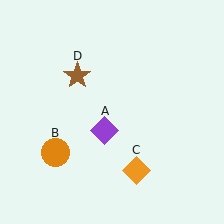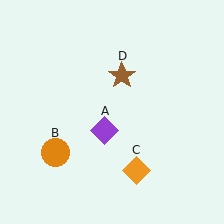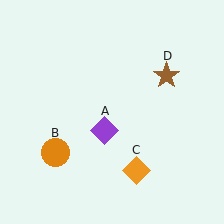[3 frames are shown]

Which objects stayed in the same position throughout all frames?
Purple diamond (object A) and orange circle (object B) and orange diamond (object C) remained stationary.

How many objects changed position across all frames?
1 object changed position: brown star (object D).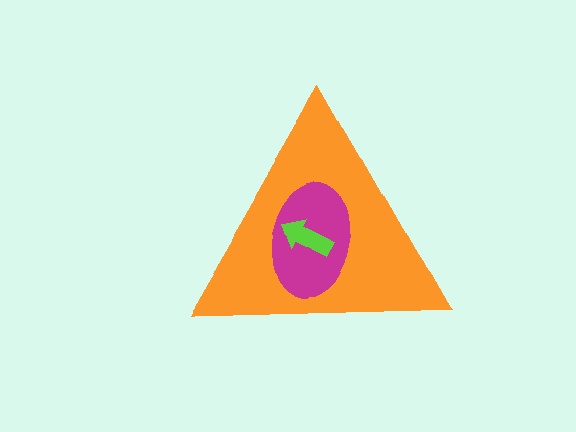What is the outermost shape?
The orange triangle.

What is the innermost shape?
The lime arrow.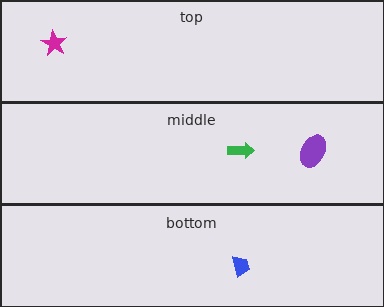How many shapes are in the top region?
1.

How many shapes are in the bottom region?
1.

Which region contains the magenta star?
The top region.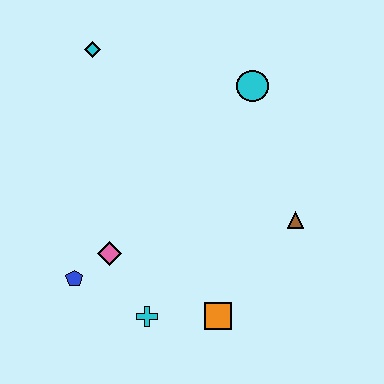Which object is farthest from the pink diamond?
The cyan circle is farthest from the pink diamond.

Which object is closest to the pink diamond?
The blue pentagon is closest to the pink diamond.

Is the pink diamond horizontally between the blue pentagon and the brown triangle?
Yes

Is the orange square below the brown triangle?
Yes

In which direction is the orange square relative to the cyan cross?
The orange square is to the right of the cyan cross.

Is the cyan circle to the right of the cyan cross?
Yes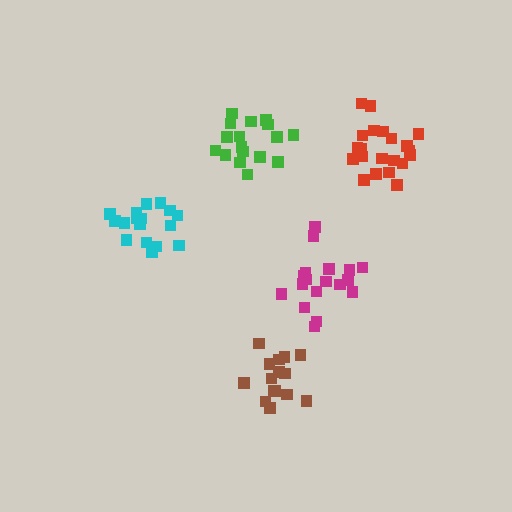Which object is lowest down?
The brown cluster is bottommost.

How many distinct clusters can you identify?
There are 5 distinct clusters.